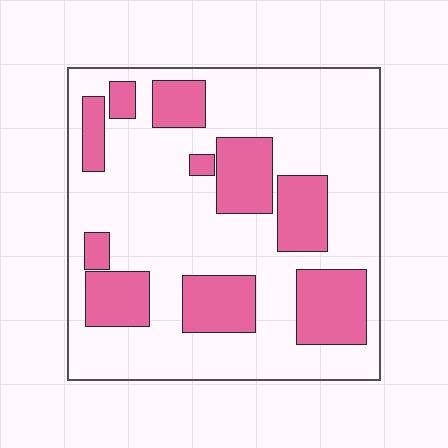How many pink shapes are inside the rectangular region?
10.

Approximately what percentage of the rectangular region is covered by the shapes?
Approximately 30%.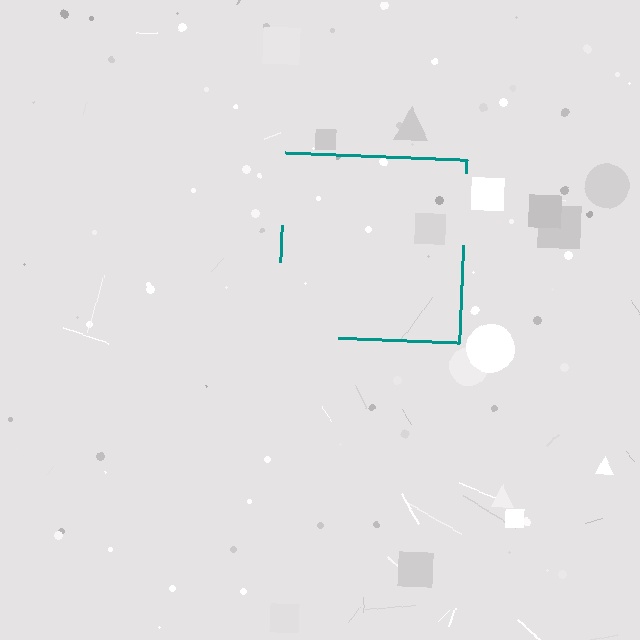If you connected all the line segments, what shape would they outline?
They would outline a square.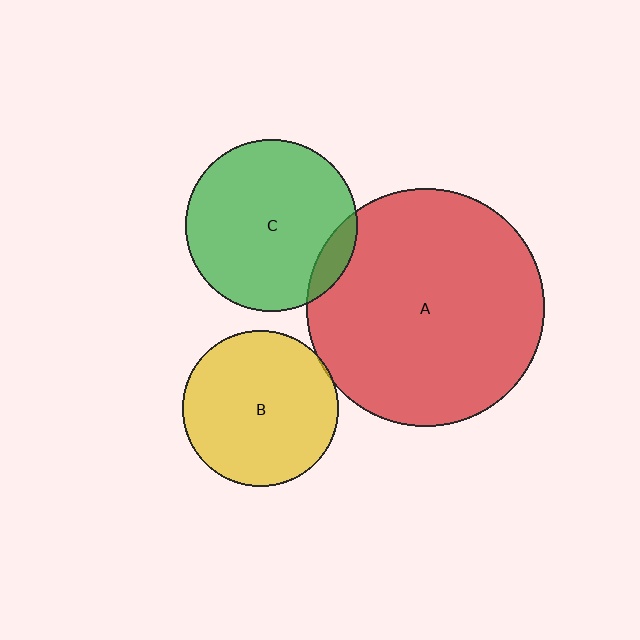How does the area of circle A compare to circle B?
Approximately 2.3 times.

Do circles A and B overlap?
Yes.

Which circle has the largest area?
Circle A (red).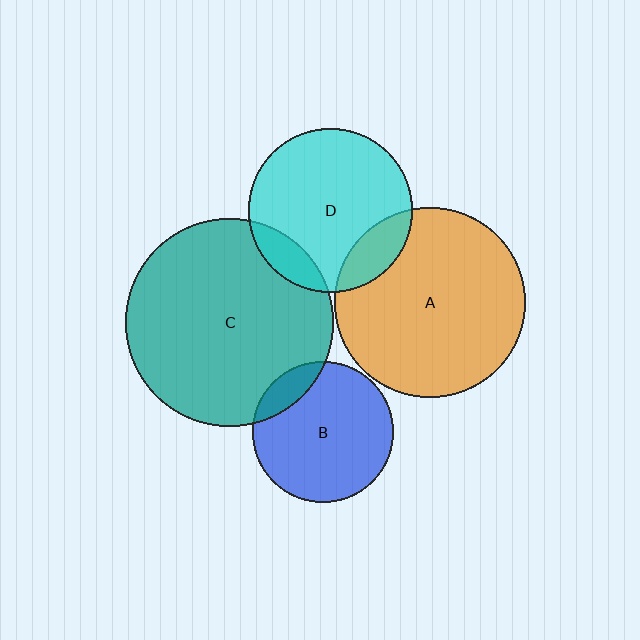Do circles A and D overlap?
Yes.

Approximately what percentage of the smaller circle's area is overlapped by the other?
Approximately 15%.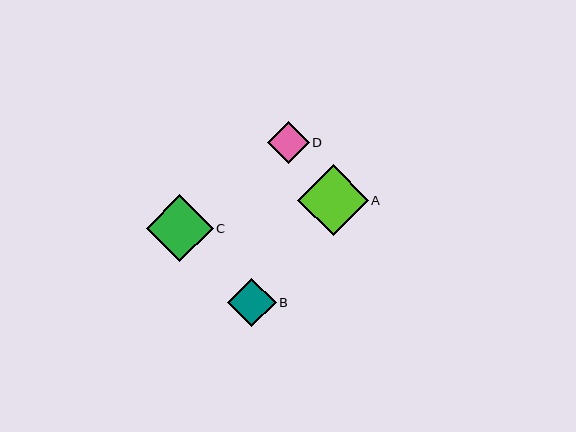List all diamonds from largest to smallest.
From largest to smallest: A, C, B, D.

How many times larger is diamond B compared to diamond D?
Diamond B is approximately 1.2 times the size of diamond D.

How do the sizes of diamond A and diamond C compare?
Diamond A and diamond C are approximately the same size.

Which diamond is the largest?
Diamond A is the largest with a size of approximately 70 pixels.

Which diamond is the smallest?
Diamond D is the smallest with a size of approximately 42 pixels.